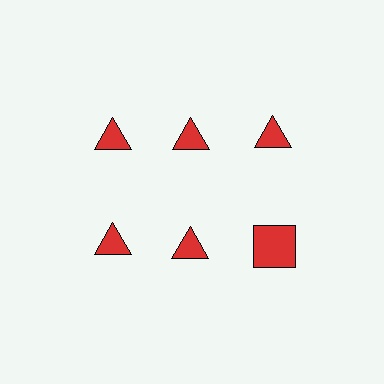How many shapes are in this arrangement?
There are 6 shapes arranged in a grid pattern.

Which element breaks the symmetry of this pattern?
The red square in the second row, center column breaks the symmetry. All other shapes are red triangles.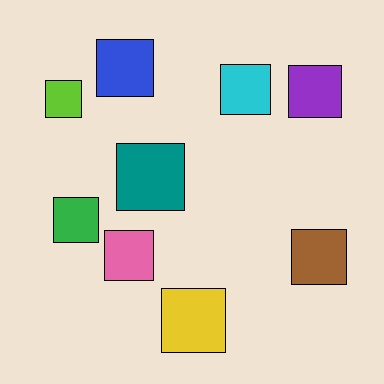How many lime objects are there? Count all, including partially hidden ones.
There is 1 lime object.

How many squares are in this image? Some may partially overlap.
There are 9 squares.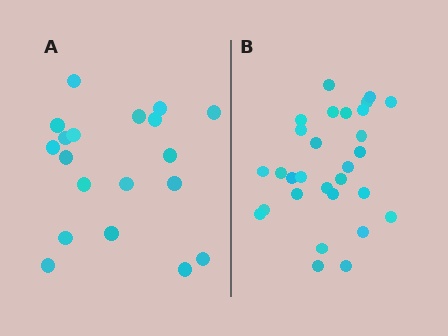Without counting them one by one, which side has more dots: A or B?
Region B (the right region) has more dots.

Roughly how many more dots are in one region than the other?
Region B has roughly 10 or so more dots than region A.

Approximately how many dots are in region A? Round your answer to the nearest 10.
About 20 dots. (The exact count is 19, which rounds to 20.)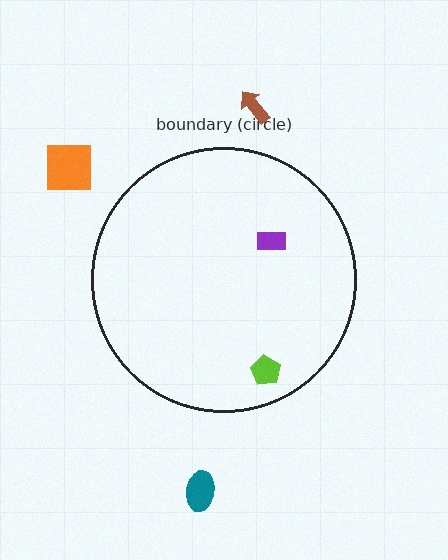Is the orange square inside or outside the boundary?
Outside.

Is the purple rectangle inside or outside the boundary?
Inside.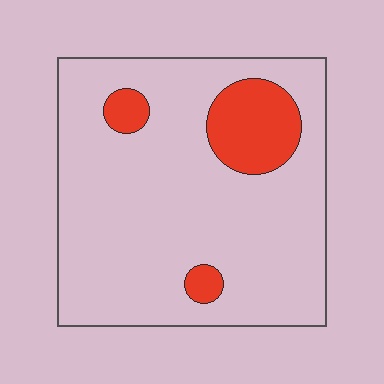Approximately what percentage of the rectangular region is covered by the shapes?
Approximately 15%.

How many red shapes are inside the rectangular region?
3.